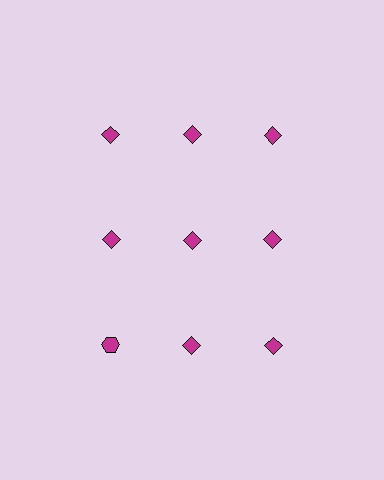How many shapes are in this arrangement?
There are 9 shapes arranged in a grid pattern.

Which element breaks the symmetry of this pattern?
The magenta hexagon in the third row, leftmost column breaks the symmetry. All other shapes are magenta diamonds.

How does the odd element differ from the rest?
It has a different shape: hexagon instead of diamond.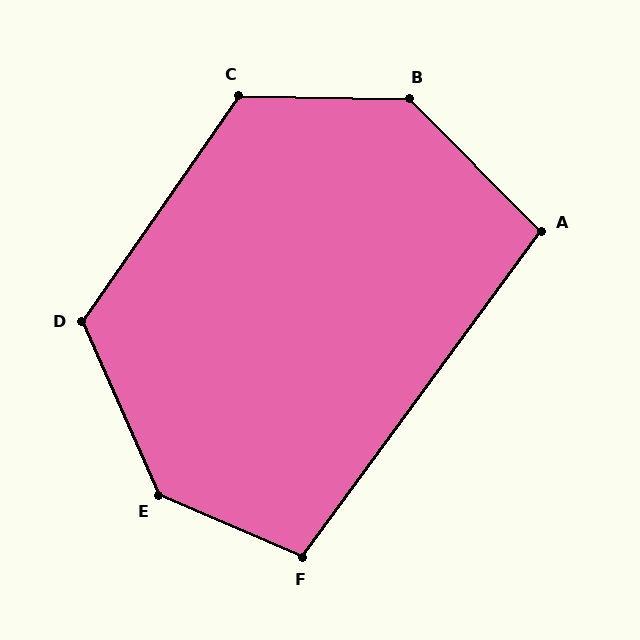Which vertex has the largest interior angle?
E, at approximately 137 degrees.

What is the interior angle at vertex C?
Approximately 124 degrees (obtuse).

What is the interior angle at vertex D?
Approximately 121 degrees (obtuse).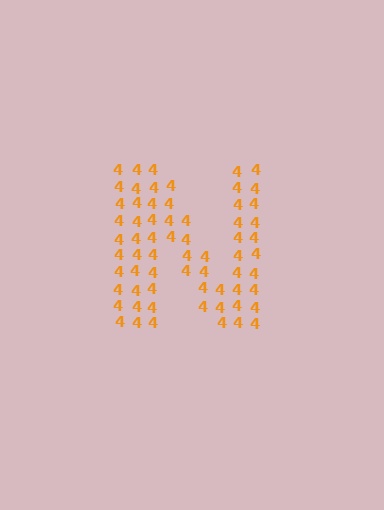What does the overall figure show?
The overall figure shows the letter N.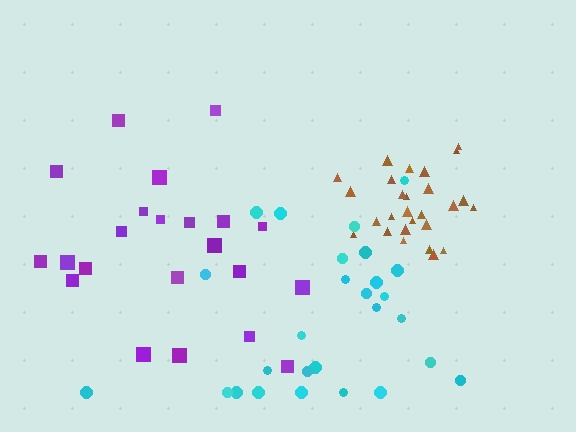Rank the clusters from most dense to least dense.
brown, cyan, purple.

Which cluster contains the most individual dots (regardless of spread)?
Brown (27).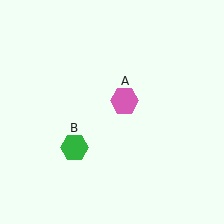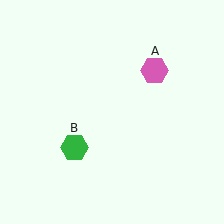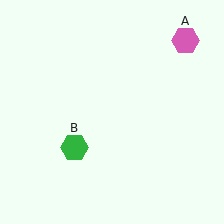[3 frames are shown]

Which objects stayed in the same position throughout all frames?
Green hexagon (object B) remained stationary.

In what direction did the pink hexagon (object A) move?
The pink hexagon (object A) moved up and to the right.